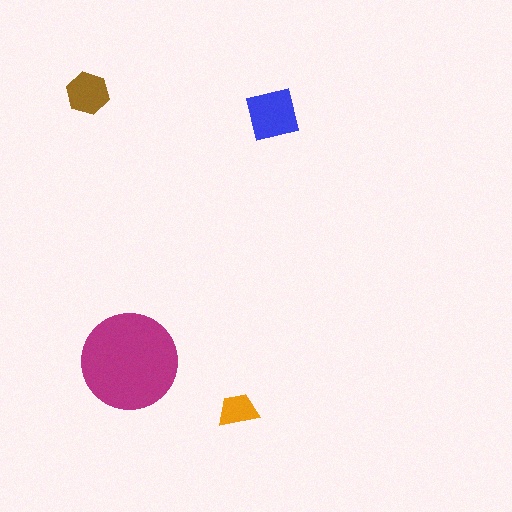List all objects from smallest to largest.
The orange trapezoid, the brown hexagon, the blue square, the magenta circle.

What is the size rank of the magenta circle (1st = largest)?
1st.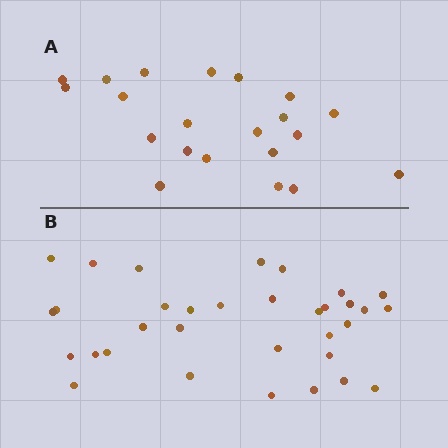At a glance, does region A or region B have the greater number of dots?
Region B (the bottom region) has more dots.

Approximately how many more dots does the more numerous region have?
Region B has roughly 12 or so more dots than region A.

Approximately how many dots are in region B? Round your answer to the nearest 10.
About 30 dots. (The exact count is 33, which rounds to 30.)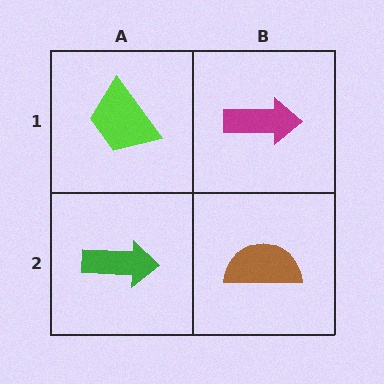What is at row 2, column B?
A brown semicircle.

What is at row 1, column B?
A magenta arrow.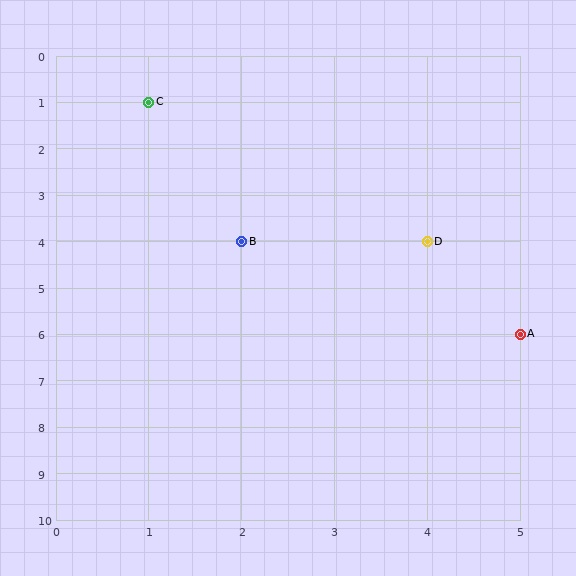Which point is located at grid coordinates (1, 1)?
Point C is at (1, 1).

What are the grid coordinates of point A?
Point A is at grid coordinates (5, 6).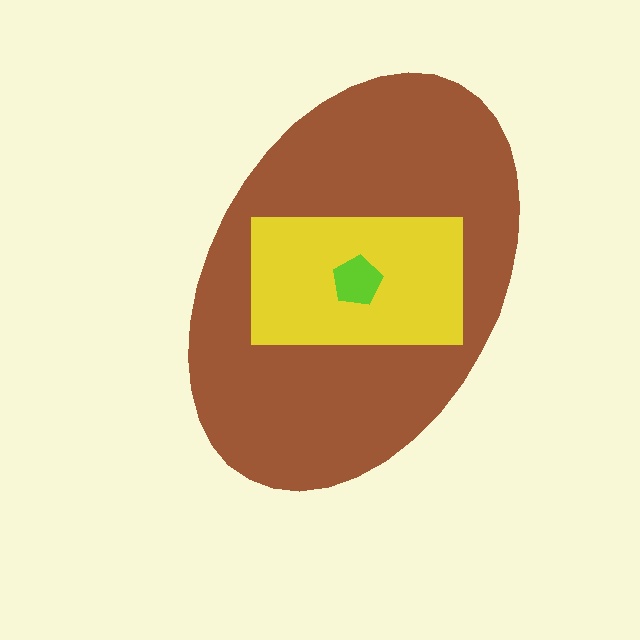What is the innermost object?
The lime pentagon.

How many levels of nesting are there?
3.